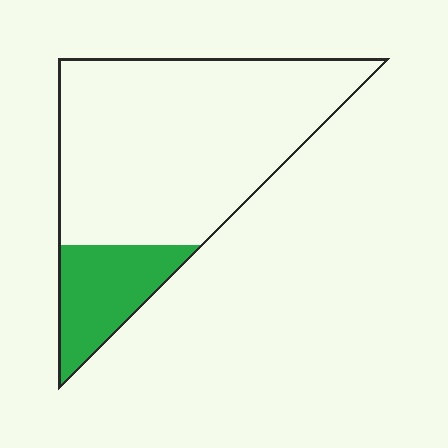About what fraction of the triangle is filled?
About one fifth (1/5).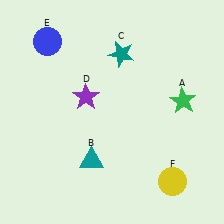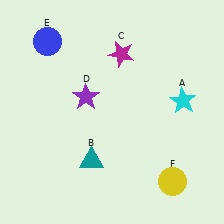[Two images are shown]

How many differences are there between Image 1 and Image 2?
There are 2 differences between the two images.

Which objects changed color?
A changed from green to cyan. C changed from teal to magenta.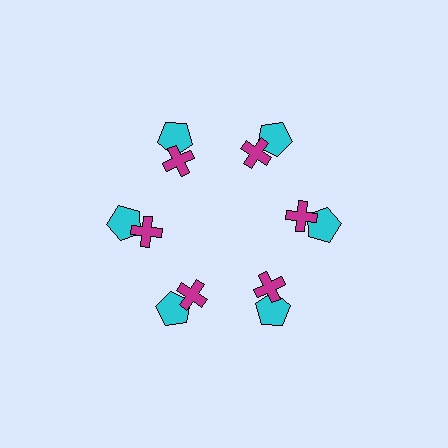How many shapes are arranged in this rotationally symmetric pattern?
There are 12 shapes, arranged in 6 groups of 2.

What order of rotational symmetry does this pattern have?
This pattern has 6-fold rotational symmetry.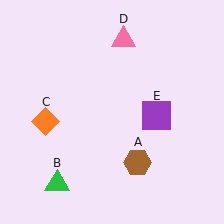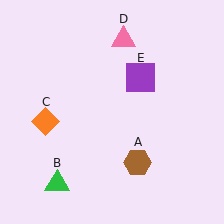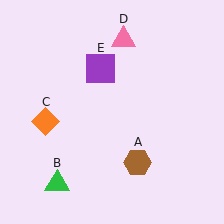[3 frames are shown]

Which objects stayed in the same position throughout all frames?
Brown hexagon (object A) and green triangle (object B) and orange diamond (object C) and pink triangle (object D) remained stationary.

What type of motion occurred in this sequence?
The purple square (object E) rotated counterclockwise around the center of the scene.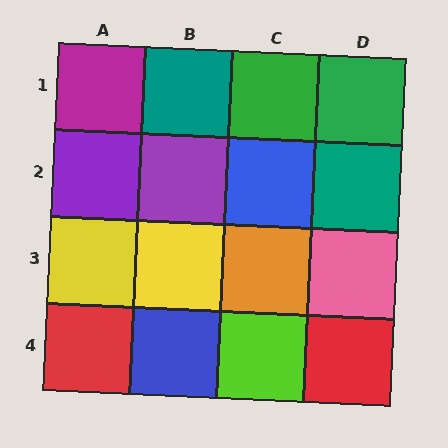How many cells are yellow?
2 cells are yellow.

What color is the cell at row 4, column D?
Red.